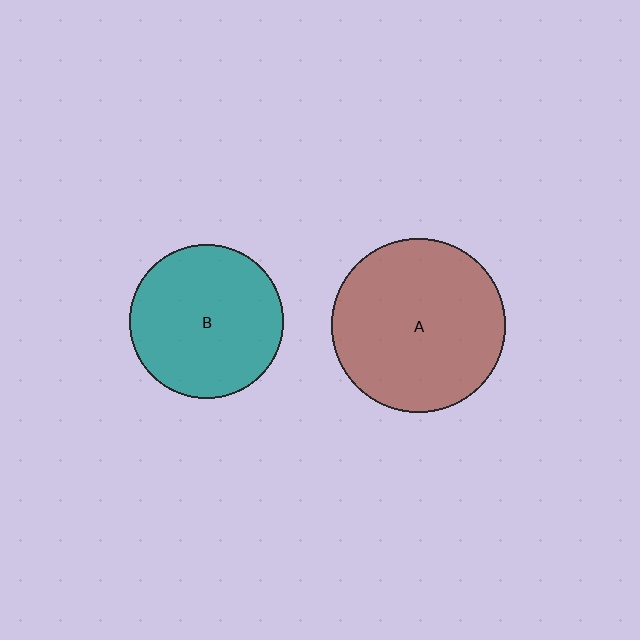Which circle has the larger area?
Circle A (brown).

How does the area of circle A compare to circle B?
Approximately 1.3 times.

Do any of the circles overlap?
No, none of the circles overlap.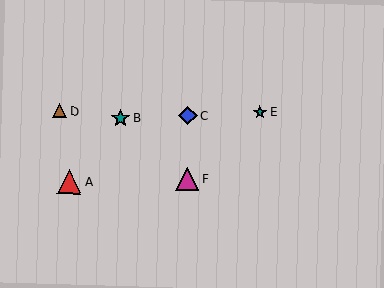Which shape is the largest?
The red triangle (labeled A) is the largest.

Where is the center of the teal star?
The center of the teal star is at (260, 112).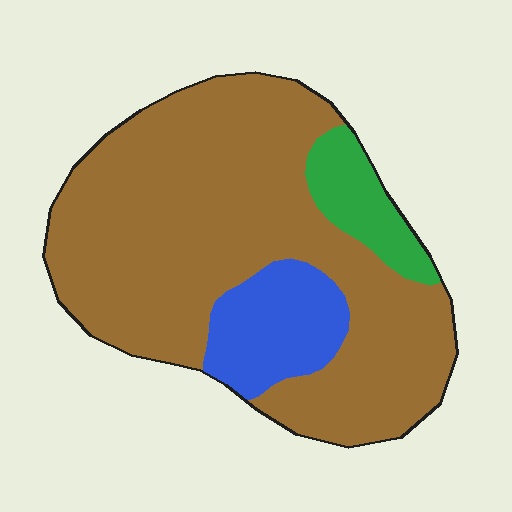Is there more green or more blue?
Blue.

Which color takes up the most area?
Brown, at roughly 75%.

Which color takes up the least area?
Green, at roughly 10%.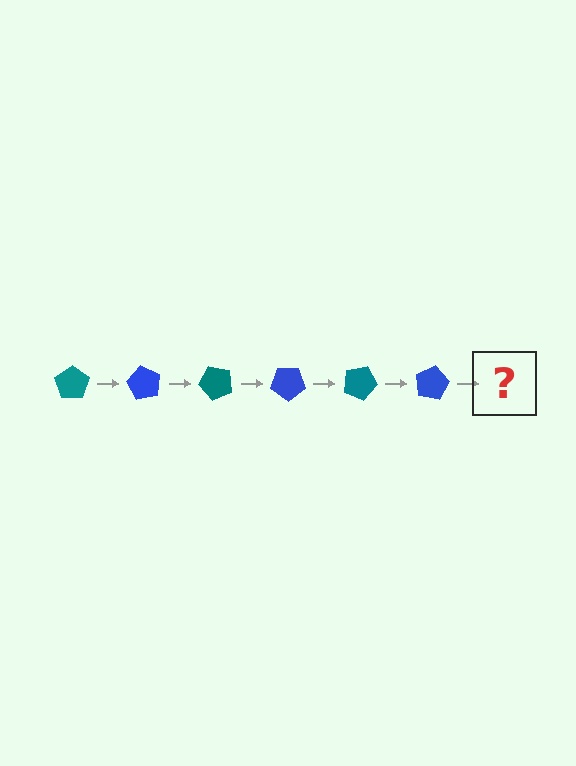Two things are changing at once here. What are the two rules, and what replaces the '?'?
The two rules are that it rotates 60 degrees each step and the color cycles through teal and blue. The '?' should be a teal pentagon, rotated 360 degrees from the start.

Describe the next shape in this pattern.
It should be a teal pentagon, rotated 360 degrees from the start.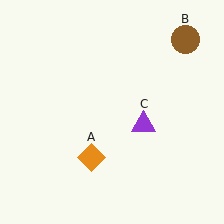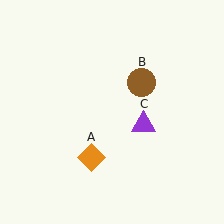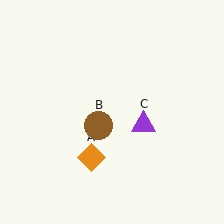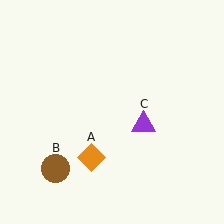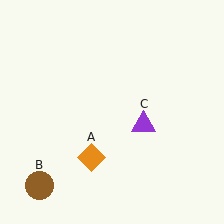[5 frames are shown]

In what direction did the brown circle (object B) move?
The brown circle (object B) moved down and to the left.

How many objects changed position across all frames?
1 object changed position: brown circle (object B).